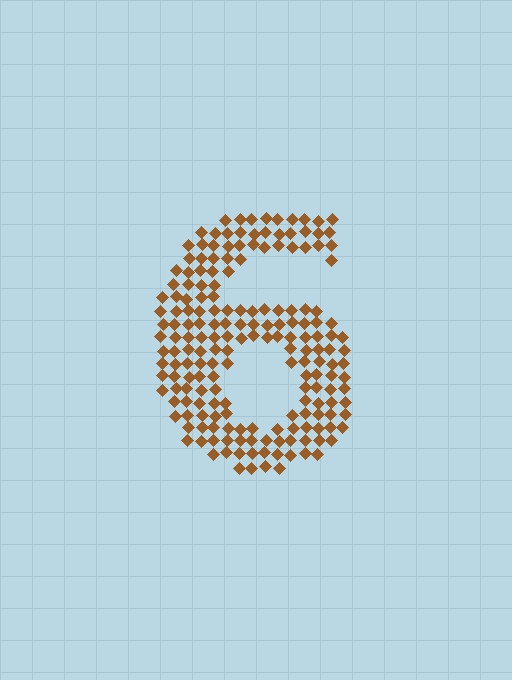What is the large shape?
The large shape is the digit 6.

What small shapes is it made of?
It is made of small diamonds.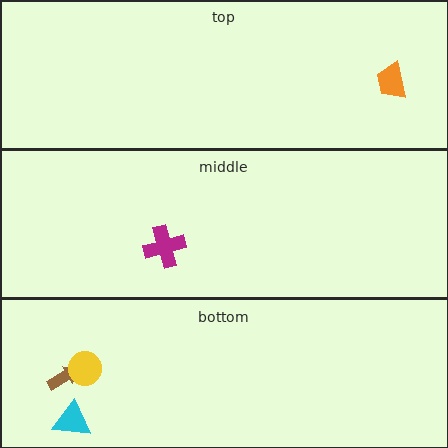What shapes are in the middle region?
The magenta cross.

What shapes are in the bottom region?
The brown arrow, the cyan triangle, the yellow circle.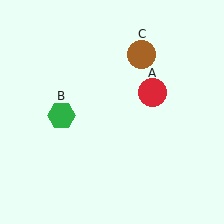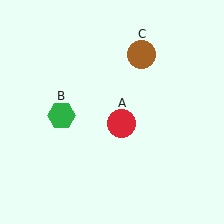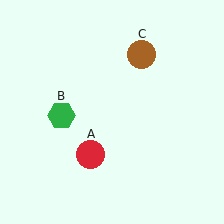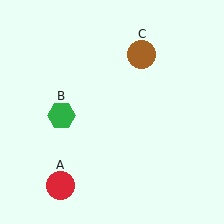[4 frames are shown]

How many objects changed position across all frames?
1 object changed position: red circle (object A).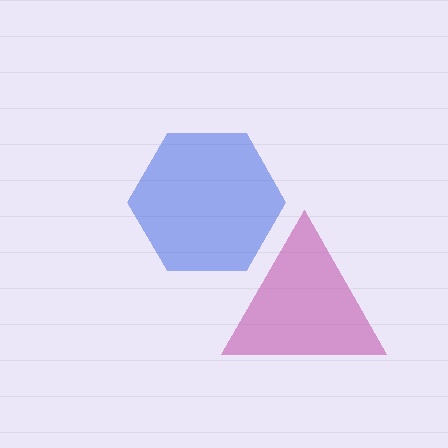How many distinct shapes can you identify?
There are 2 distinct shapes: a blue hexagon, a magenta triangle.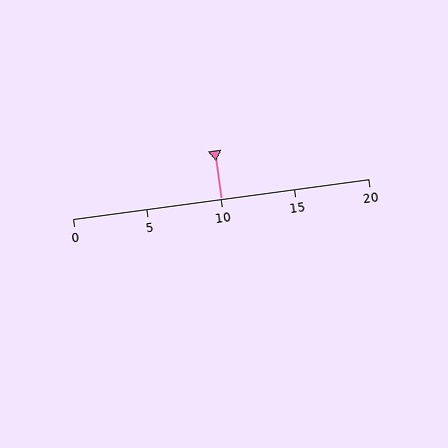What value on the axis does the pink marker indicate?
The marker indicates approximately 10.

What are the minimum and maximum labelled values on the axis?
The axis runs from 0 to 20.